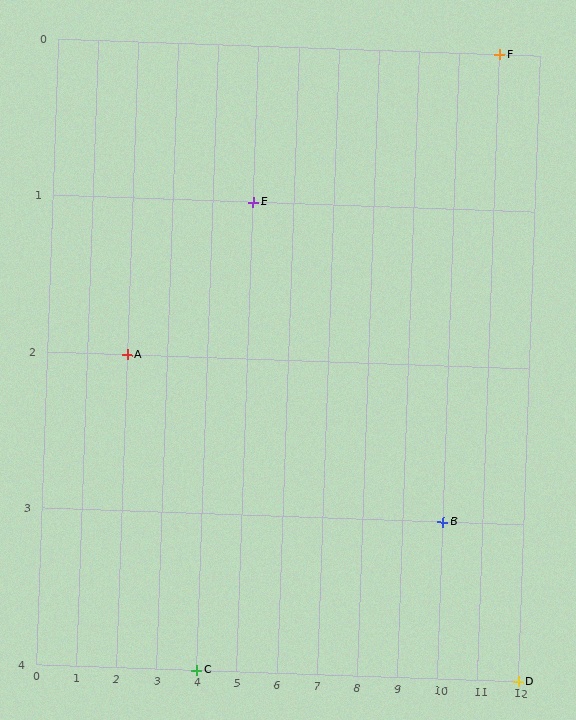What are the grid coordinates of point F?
Point F is at grid coordinates (11, 0).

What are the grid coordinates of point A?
Point A is at grid coordinates (2, 2).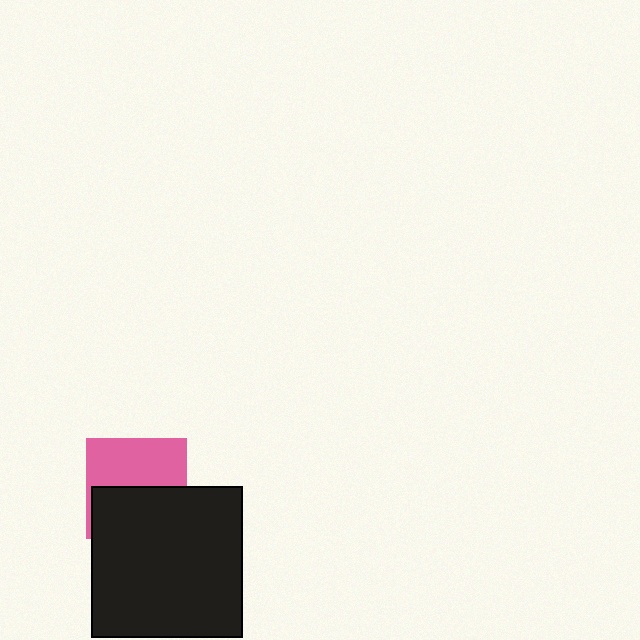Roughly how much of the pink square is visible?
About half of it is visible (roughly 50%).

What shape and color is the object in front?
The object in front is a black square.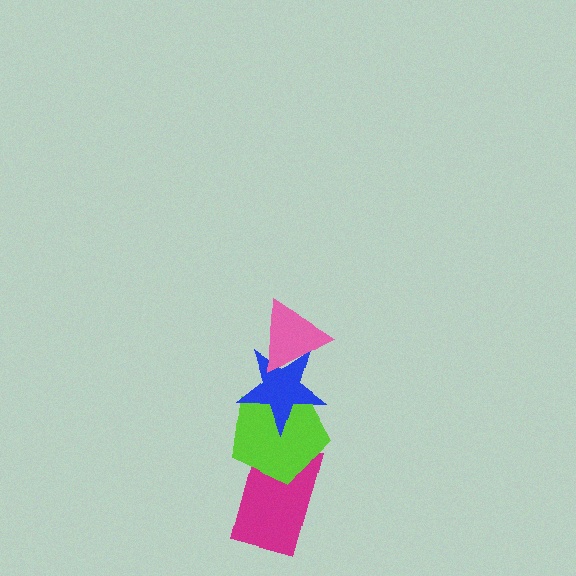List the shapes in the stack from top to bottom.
From top to bottom: the pink triangle, the blue star, the lime pentagon, the magenta rectangle.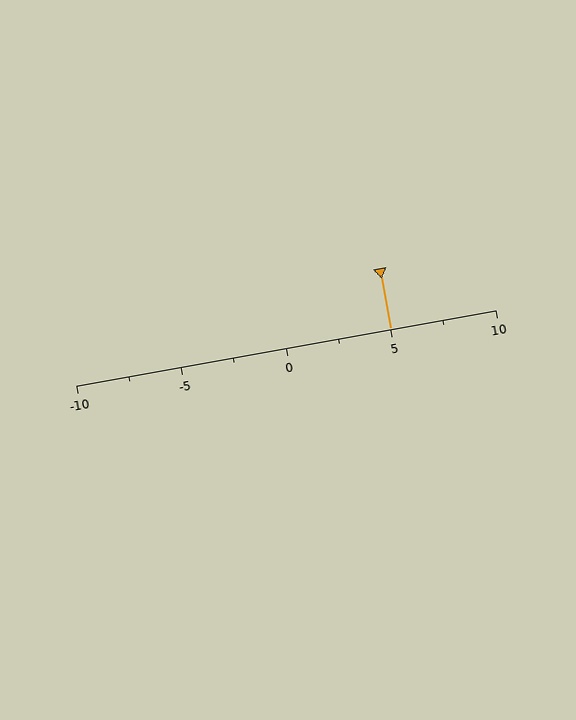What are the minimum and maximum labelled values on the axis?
The axis runs from -10 to 10.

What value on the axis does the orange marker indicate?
The marker indicates approximately 5.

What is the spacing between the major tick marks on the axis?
The major ticks are spaced 5 apart.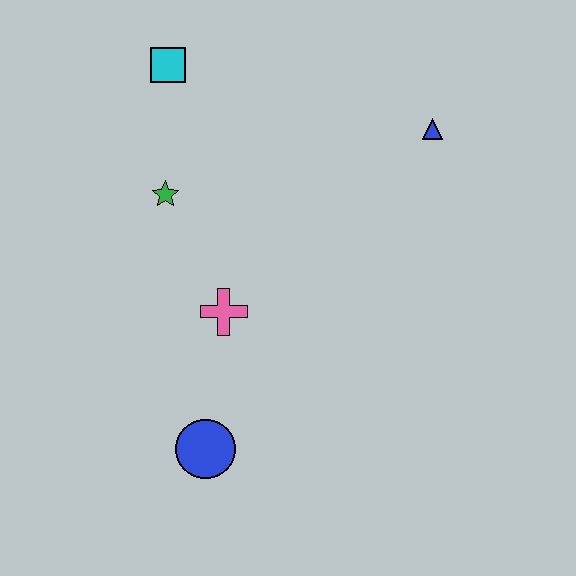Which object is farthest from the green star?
The blue triangle is farthest from the green star.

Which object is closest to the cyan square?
The green star is closest to the cyan square.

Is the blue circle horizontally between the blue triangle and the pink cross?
No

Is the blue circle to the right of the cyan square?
Yes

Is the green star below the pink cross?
No